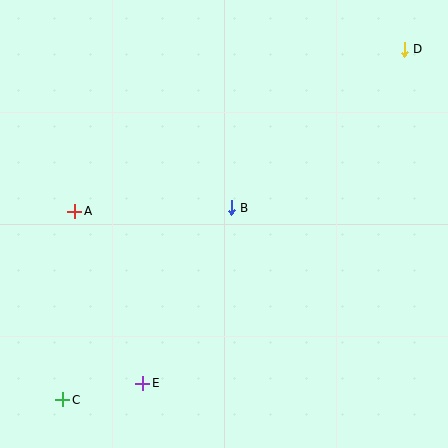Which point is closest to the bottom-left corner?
Point C is closest to the bottom-left corner.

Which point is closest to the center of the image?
Point B at (231, 208) is closest to the center.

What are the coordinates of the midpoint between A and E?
The midpoint between A and E is at (109, 297).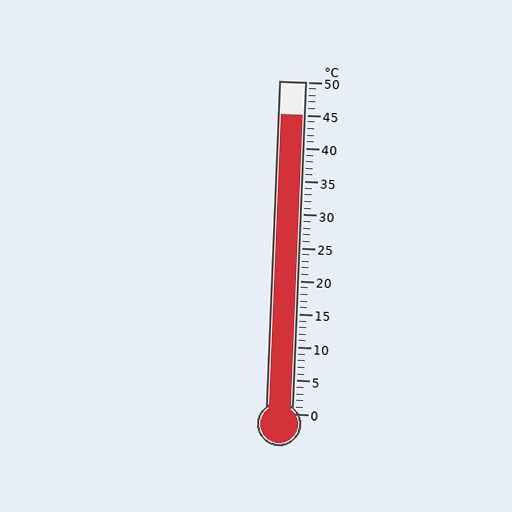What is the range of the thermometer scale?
The thermometer scale ranges from 0°C to 50°C.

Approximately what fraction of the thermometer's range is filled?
The thermometer is filled to approximately 90% of its range.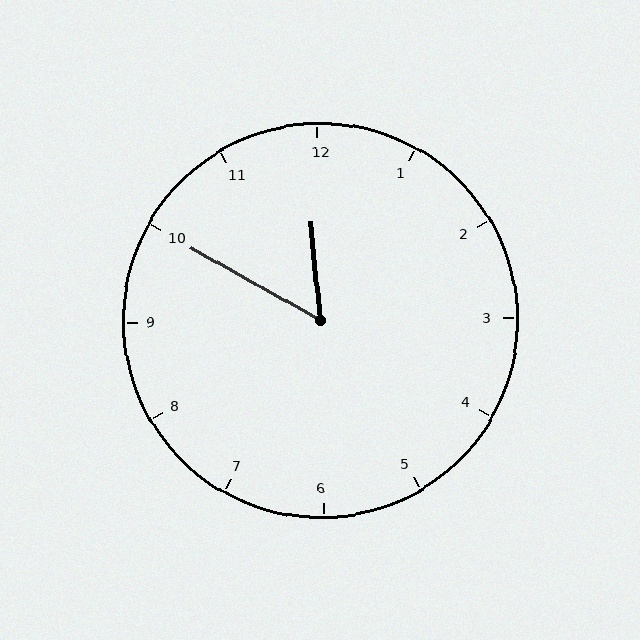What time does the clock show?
11:50.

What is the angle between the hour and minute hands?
Approximately 55 degrees.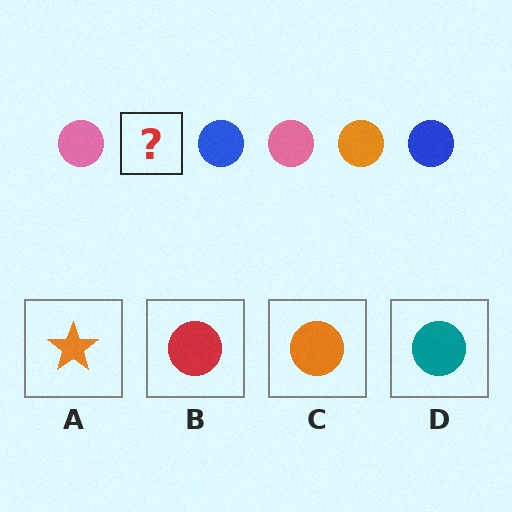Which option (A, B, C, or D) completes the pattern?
C.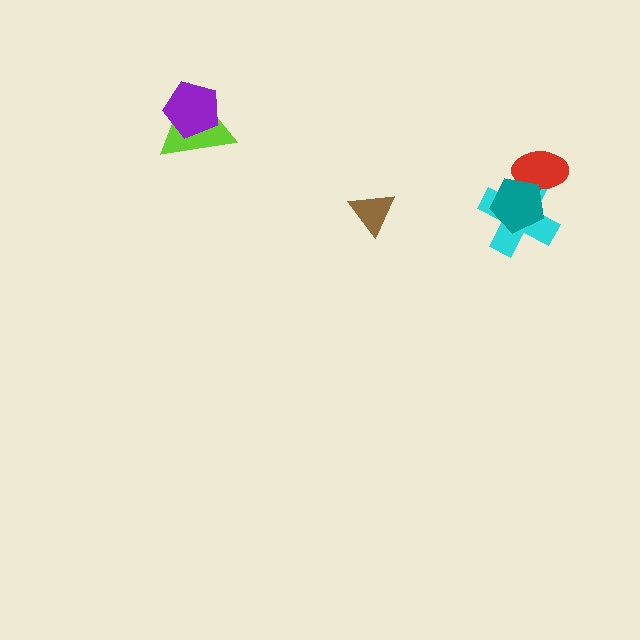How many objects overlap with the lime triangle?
1 object overlaps with the lime triangle.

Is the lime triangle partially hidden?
Yes, it is partially covered by another shape.